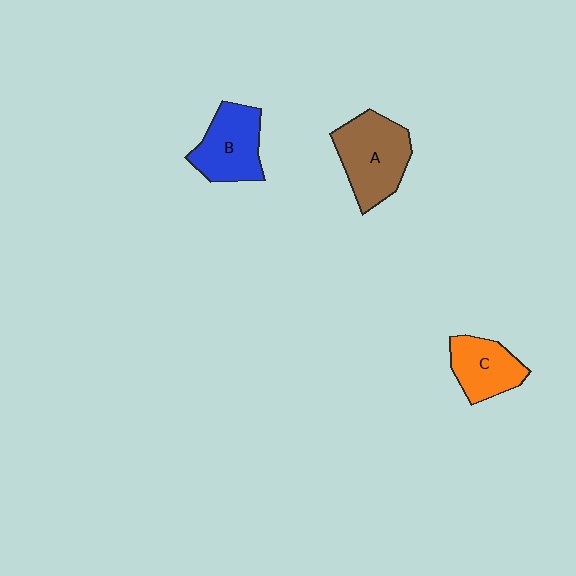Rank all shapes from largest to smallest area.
From largest to smallest: A (brown), B (blue), C (orange).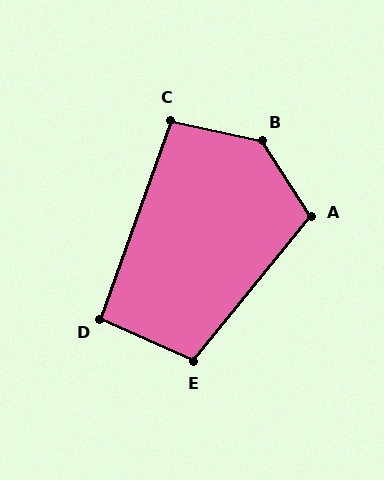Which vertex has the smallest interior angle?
D, at approximately 95 degrees.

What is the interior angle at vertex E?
Approximately 105 degrees (obtuse).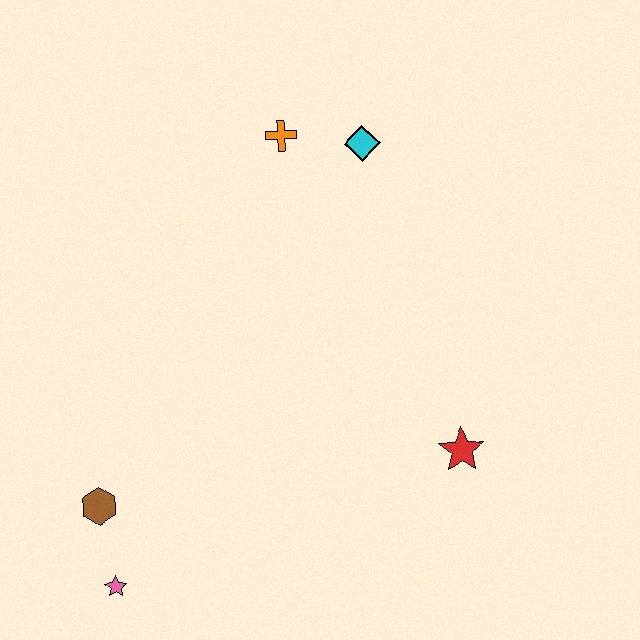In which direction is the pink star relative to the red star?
The pink star is to the left of the red star.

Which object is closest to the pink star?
The brown hexagon is closest to the pink star.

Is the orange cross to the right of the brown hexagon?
Yes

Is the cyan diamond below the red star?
No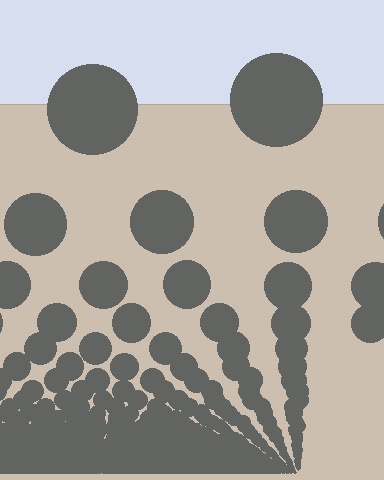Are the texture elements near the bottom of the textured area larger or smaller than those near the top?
Smaller. The gradient is inverted — elements near the bottom are smaller and denser.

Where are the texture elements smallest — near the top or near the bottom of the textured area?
Near the bottom.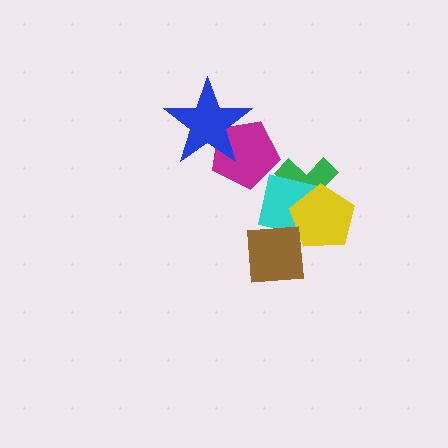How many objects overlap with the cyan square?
3 objects overlap with the cyan square.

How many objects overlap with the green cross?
2 objects overlap with the green cross.